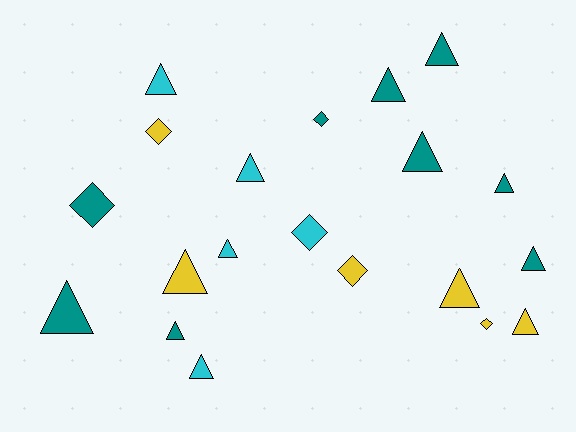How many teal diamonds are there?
There are 2 teal diamonds.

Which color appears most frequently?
Teal, with 9 objects.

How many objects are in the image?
There are 20 objects.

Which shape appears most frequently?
Triangle, with 14 objects.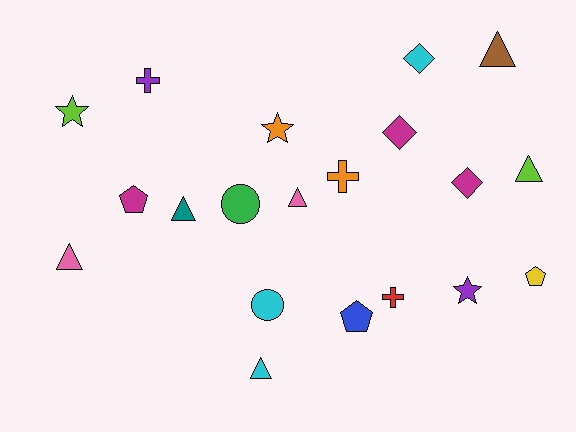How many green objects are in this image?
There is 1 green object.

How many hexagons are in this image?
There are no hexagons.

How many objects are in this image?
There are 20 objects.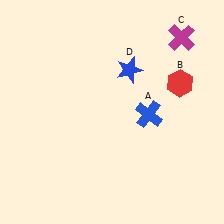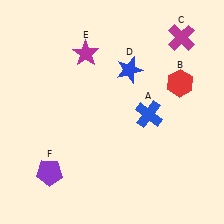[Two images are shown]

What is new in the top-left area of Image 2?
A magenta star (E) was added in the top-left area of Image 2.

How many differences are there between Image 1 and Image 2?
There are 2 differences between the two images.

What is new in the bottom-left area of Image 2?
A purple pentagon (F) was added in the bottom-left area of Image 2.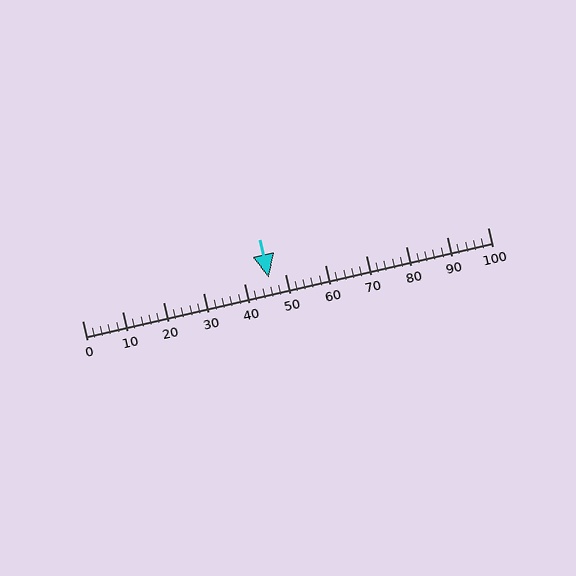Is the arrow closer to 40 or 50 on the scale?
The arrow is closer to 50.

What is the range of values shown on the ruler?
The ruler shows values from 0 to 100.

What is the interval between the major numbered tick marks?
The major tick marks are spaced 10 units apart.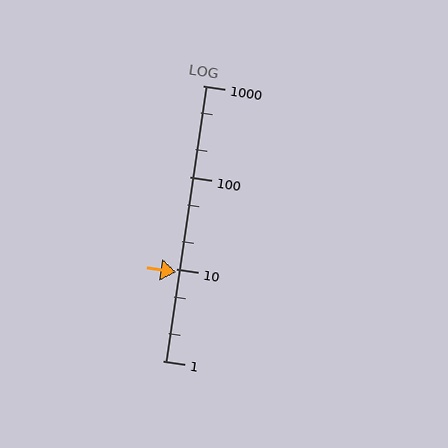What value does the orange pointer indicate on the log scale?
The pointer indicates approximately 9.2.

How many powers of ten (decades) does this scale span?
The scale spans 3 decades, from 1 to 1000.